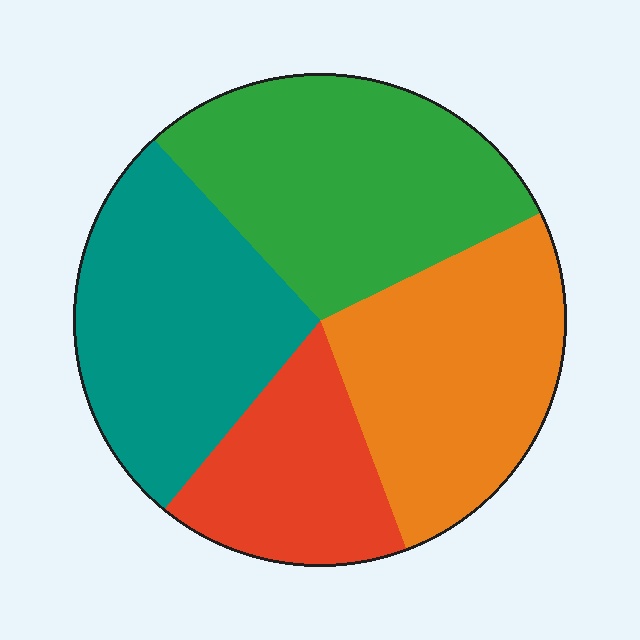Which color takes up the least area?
Red, at roughly 15%.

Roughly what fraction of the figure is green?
Green takes up between a quarter and a half of the figure.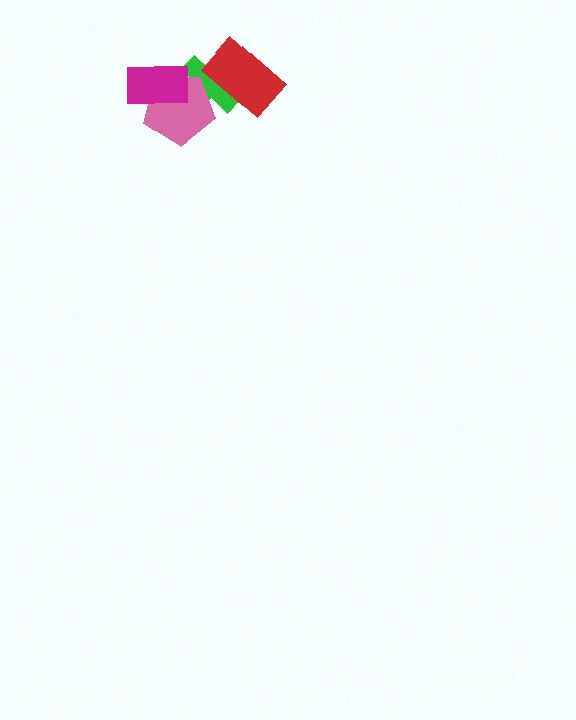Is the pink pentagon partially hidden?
Yes, it is partially covered by another shape.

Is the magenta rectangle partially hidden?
No, no other shape covers it.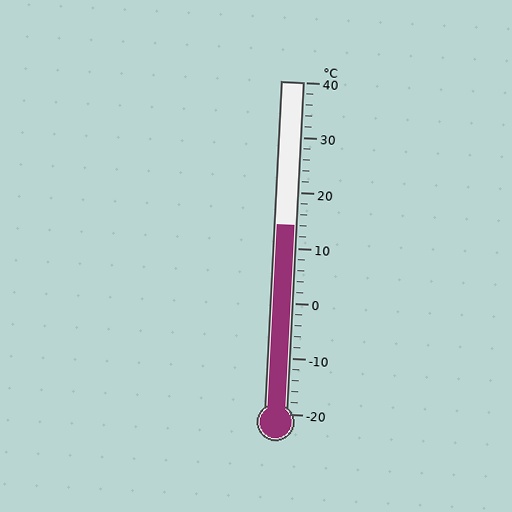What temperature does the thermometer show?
The thermometer shows approximately 14°C.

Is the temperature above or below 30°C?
The temperature is below 30°C.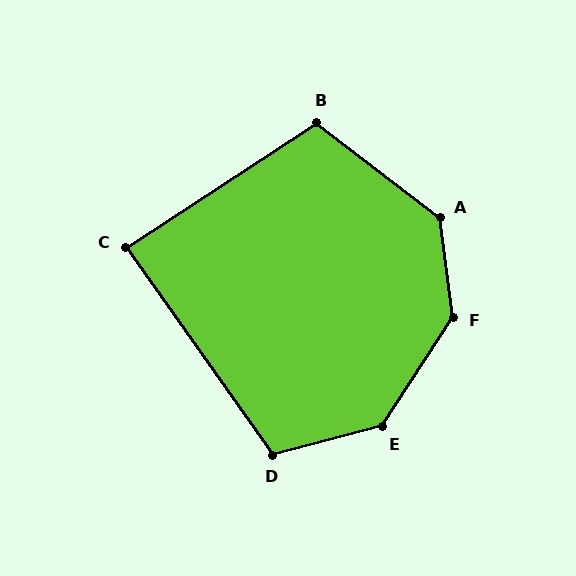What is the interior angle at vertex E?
Approximately 138 degrees (obtuse).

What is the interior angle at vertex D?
Approximately 111 degrees (obtuse).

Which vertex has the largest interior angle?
F, at approximately 140 degrees.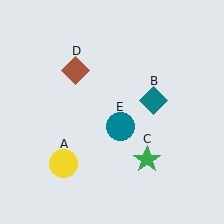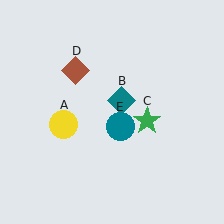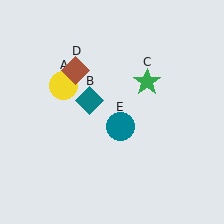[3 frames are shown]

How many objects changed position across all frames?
3 objects changed position: yellow circle (object A), teal diamond (object B), green star (object C).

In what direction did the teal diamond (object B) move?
The teal diamond (object B) moved left.